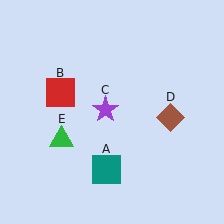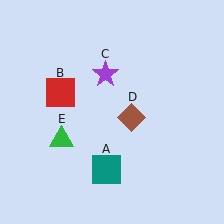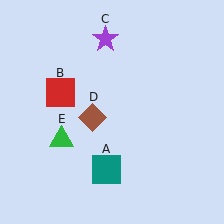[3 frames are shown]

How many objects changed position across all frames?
2 objects changed position: purple star (object C), brown diamond (object D).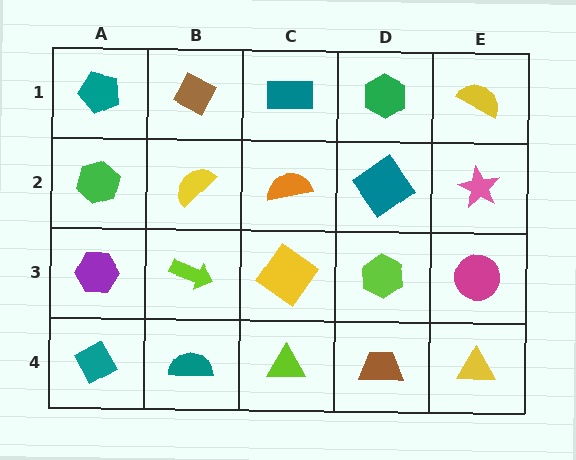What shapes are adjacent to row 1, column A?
A green hexagon (row 2, column A), a brown diamond (row 1, column B).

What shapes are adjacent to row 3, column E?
A pink star (row 2, column E), a yellow triangle (row 4, column E), a lime hexagon (row 3, column D).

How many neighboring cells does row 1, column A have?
2.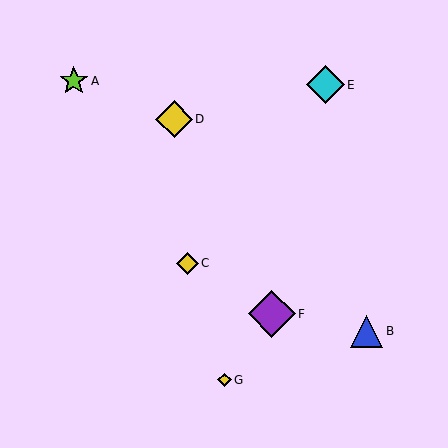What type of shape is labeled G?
Shape G is a yellow diamond.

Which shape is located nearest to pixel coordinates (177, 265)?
The yellow diamond (labeled C) at (187, 263) is nearest to that location.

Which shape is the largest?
The purple diamond (labeled F) is the largest.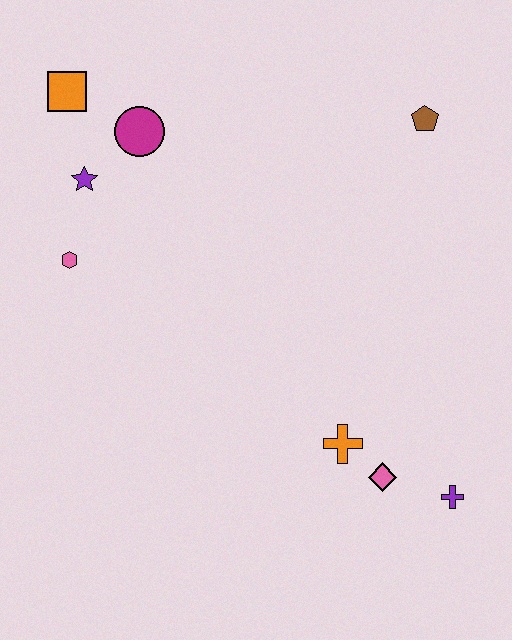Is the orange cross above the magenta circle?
No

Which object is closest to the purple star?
The magenta circle is closest to the purple star.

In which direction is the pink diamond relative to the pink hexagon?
The pink diamond is to the right of the pink hexagon.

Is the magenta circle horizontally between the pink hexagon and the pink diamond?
Yes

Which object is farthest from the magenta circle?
The purple cross is farthest from the magenta circle.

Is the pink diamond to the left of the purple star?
No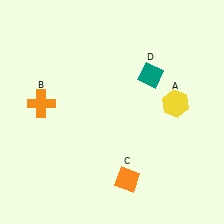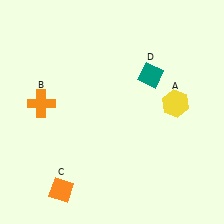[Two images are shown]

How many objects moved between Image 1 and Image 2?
1 object moved between the two images.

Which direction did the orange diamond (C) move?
The orange diamond (C) moved left.